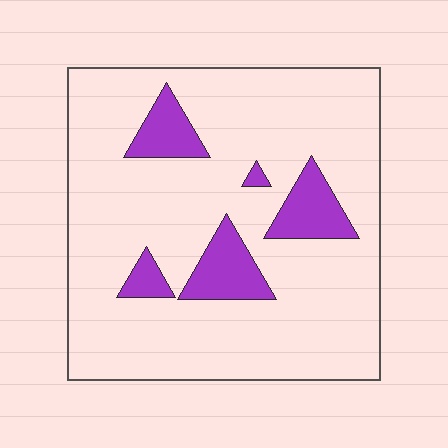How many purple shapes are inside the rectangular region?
5.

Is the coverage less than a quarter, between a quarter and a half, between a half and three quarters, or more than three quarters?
Less than a quarter.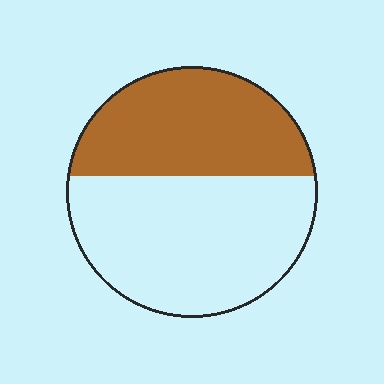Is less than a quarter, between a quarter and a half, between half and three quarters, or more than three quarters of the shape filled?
Between a quarter and a half.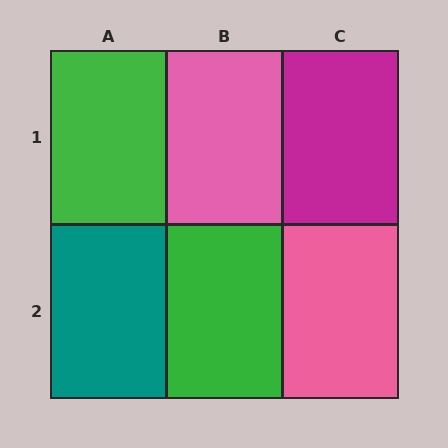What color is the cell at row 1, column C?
Magenta.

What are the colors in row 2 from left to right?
Teal, green, pink.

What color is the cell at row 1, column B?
Pink.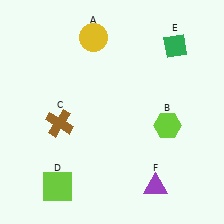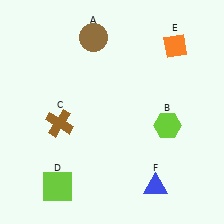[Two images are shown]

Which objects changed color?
A changed from yellow to brown. E changed from green to orange. F changed from purple to blue.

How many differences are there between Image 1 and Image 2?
There are 3 differences between the two images.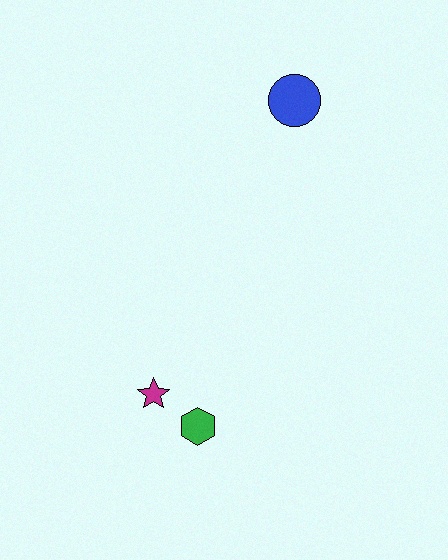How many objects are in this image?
There are 3 objects.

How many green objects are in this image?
There is 1 green object.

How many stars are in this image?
There is 1 star.